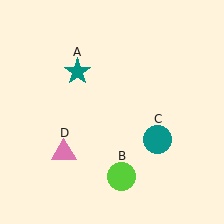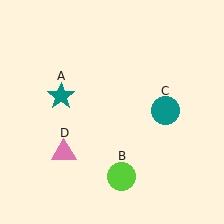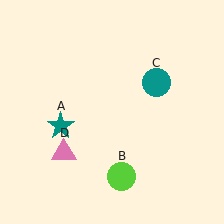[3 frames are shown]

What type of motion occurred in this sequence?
The teal star (object A), teal circle (object C) rotated counterclockwise around the center of the scene.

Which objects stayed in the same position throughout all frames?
Lime circle (object B) and pink triangle (object D) remained stationary.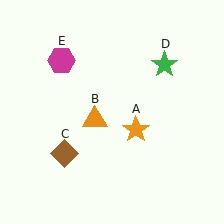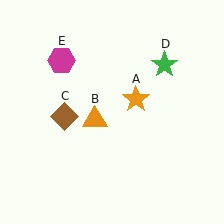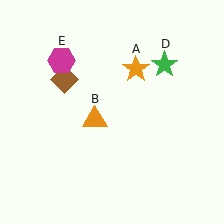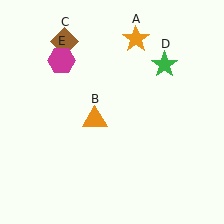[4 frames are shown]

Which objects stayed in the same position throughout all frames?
Orange triangle (object B) and green star (object D) and magenta hexagon (object E) remained stationary.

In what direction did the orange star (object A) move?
The orange star (object A) moved up.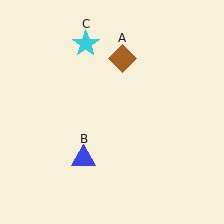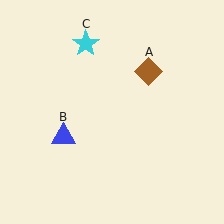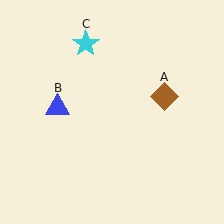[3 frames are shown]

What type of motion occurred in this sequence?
The brown diamond (object A), blue triangle (object B) rotated clockwise around the center of the scene.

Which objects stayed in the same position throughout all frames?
Cyan star (object C) remained stationary.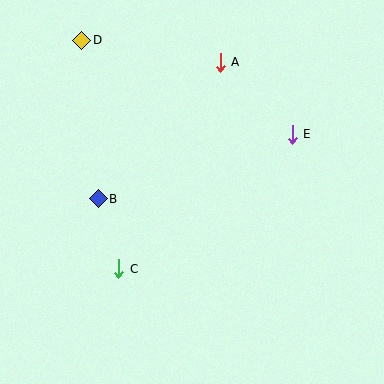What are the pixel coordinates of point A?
Point A is at (220, 62).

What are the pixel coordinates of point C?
Point C is at (119, 269).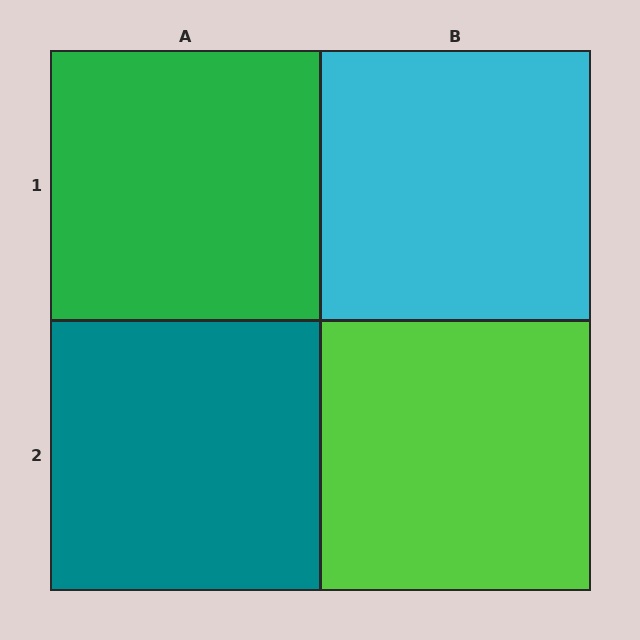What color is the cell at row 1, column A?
Green.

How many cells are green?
1 cell is green.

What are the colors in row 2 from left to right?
Teal, lime.